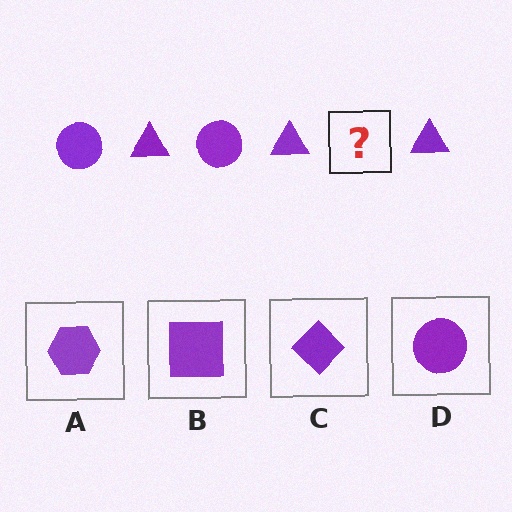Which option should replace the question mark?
Option D.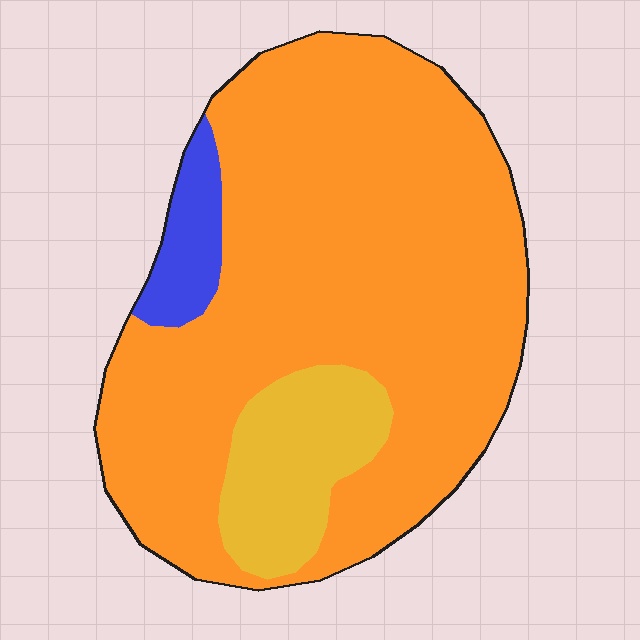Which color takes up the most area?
Orange, at roughly 80%.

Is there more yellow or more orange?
Orange.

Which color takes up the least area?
Blue, at roughly 5%.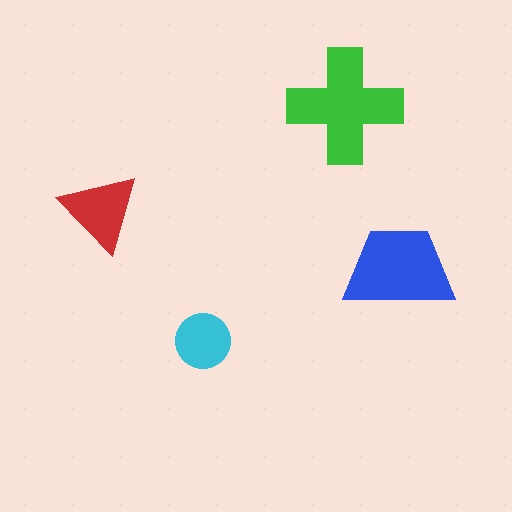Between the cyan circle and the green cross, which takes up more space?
The green cross.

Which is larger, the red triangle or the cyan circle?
The red triangle.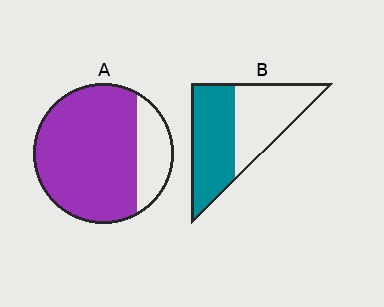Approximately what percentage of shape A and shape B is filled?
A is approximately 80% and B is approximately 50%.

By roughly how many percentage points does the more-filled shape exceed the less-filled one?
By roughly 25 percentage points (A over B).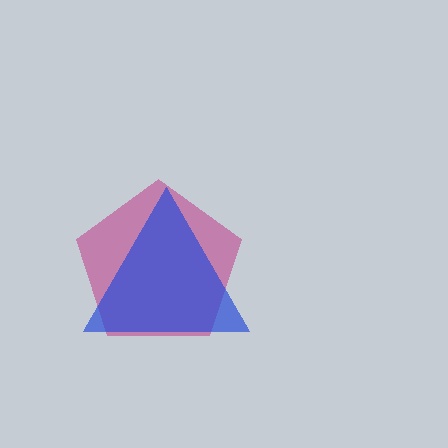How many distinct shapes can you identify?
There are 2 distinct shapes: a magenta pentagon, a blue triangle.